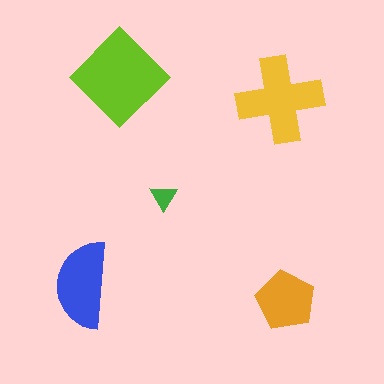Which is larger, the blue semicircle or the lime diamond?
The lime diamond.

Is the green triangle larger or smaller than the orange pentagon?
Smaller.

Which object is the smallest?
The green triangle.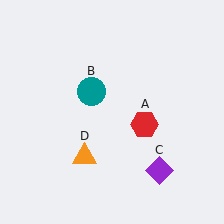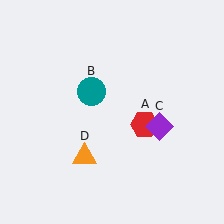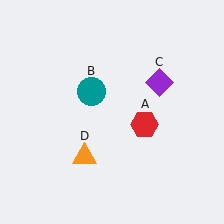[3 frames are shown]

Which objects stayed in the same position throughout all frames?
Red hexagon (object A) and teal circle (object B) and orange triangle (object D) remained stationary.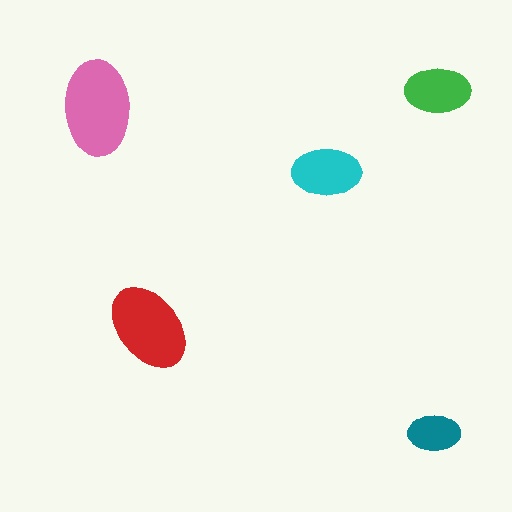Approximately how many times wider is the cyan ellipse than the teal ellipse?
About 1.5 times wider.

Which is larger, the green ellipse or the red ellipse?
The red one.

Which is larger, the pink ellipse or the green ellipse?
The pink one.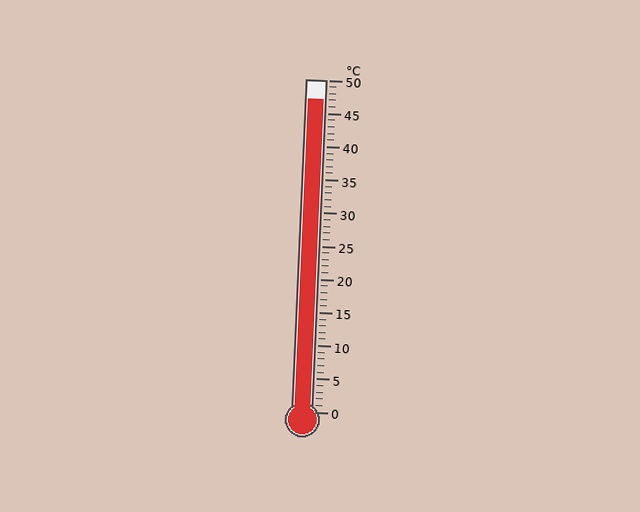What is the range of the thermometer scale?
The thermometer scale ranges from 0°C to 50°C.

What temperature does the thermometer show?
The thermometer shows approximately 47°C.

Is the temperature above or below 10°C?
The temperature is above 10°C.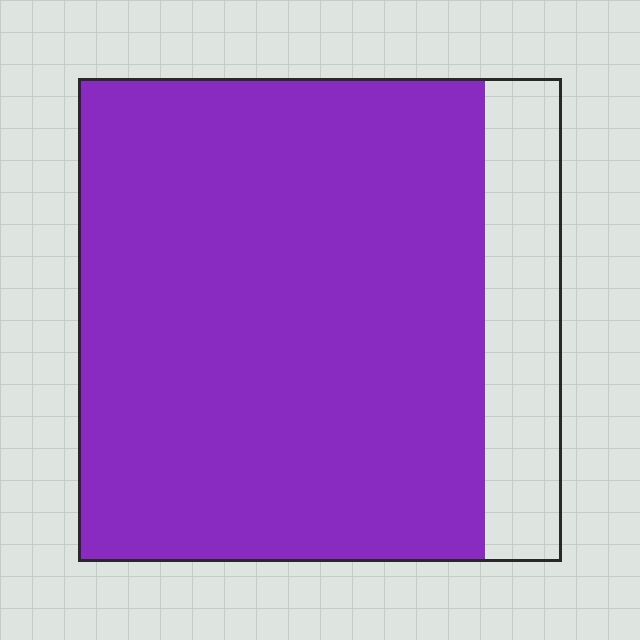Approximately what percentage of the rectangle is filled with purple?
Approximately 85%.